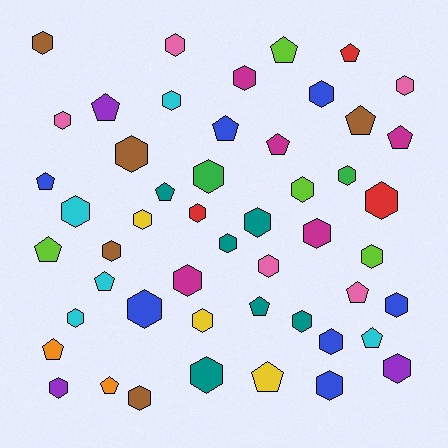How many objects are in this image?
There are 50 objects.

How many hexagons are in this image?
There are 33 hexagons.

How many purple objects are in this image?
There are 3 purple objects.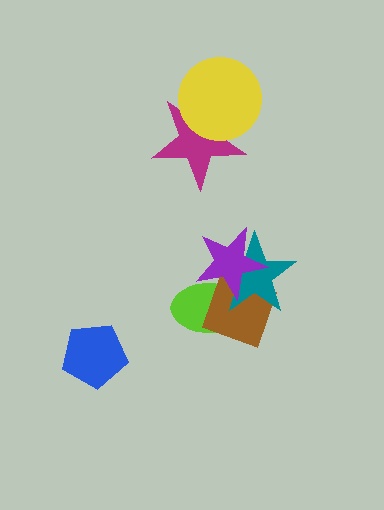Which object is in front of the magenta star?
The yellow circle is in front of the magenta star.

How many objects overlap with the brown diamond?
3 objects overlap with the brown diamond.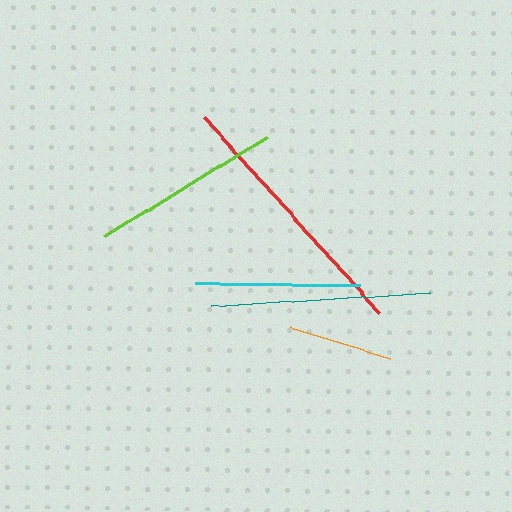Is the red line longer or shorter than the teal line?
The red line is longer than the teal line.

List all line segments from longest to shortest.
From longest to shortest: red, teal, lime, cyan, orange.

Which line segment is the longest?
The red line is the longest at approximately 263 pixels.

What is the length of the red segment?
The red segment is approximately 263 pixels long.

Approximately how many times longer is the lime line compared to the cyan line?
The lime line is approximately 1.2 times the length of the cyan line.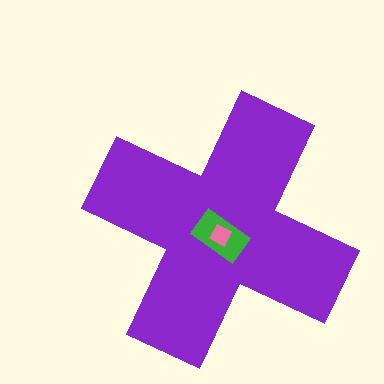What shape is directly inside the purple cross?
The green rectangle.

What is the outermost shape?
The purple cross.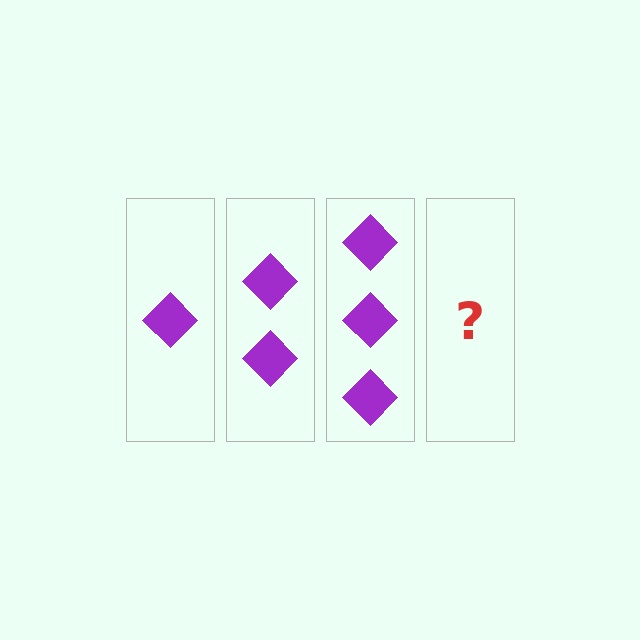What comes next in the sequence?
The next element should be 4 diamonds.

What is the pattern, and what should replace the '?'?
The pattern is that each step adds one more diamond. The '?' should be 4 diamonds.